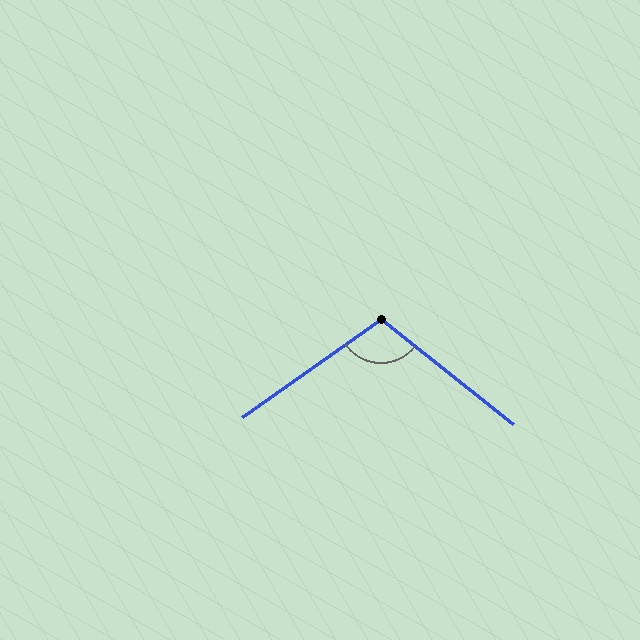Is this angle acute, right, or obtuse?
It is obtuse.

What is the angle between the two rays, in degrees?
Approximately 107 degrees.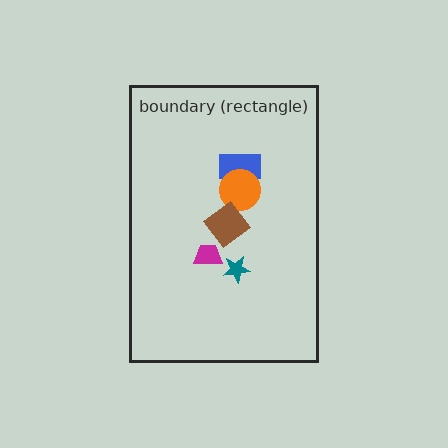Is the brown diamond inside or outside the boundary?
Inside.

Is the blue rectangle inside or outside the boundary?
Inside.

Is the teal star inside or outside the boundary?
Inside.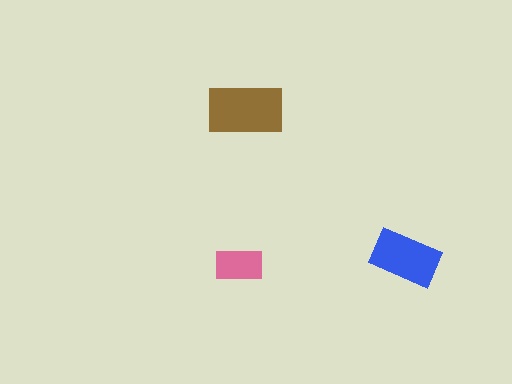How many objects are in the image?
There are 3 objects in the image.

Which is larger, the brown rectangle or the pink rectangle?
The brown one.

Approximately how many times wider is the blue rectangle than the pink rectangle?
About 1.5 times wider.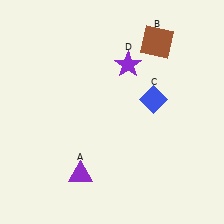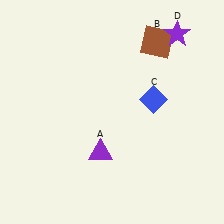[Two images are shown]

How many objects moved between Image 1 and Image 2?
2 objects moved between the two images.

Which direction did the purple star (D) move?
The purple star (D) moved right.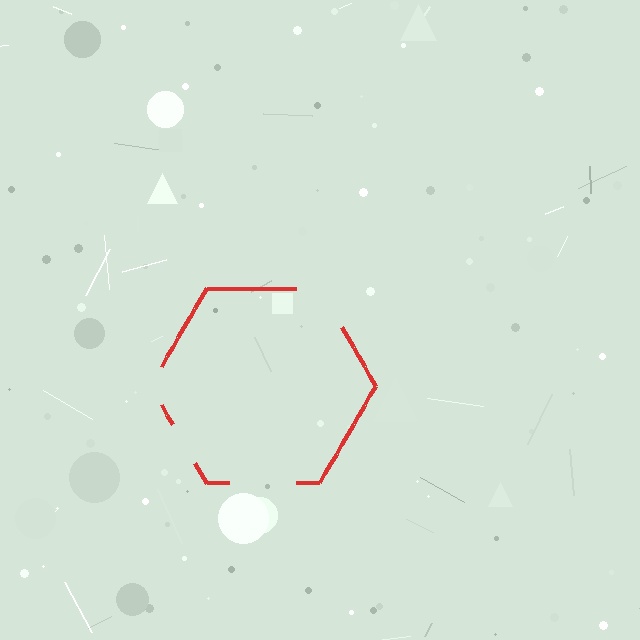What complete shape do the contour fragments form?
The contour fragments form a hexagon.